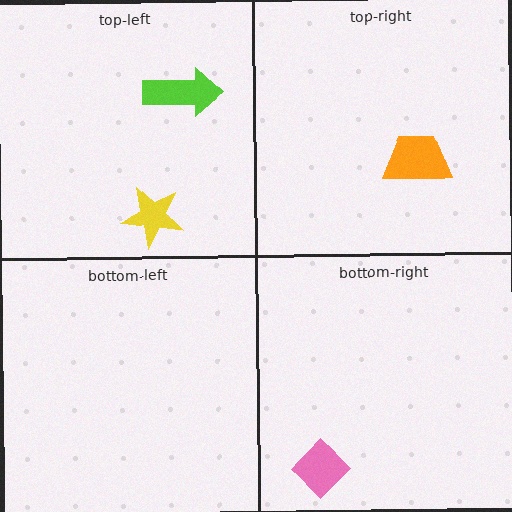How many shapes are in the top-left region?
2.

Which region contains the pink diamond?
The bottom-right region.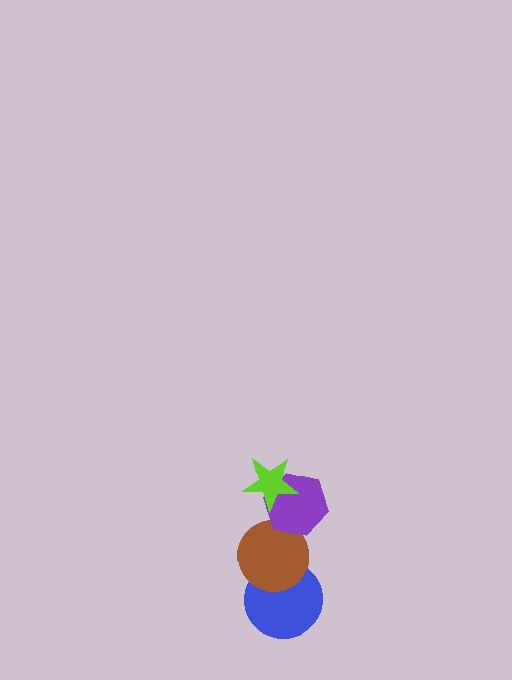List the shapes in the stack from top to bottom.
From top to bottom: the lime star, the purple hexagon, the brown circle, the blue circle.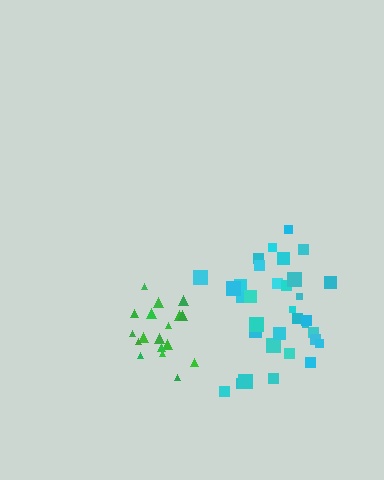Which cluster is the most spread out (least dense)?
Cyan.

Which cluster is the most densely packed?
Green.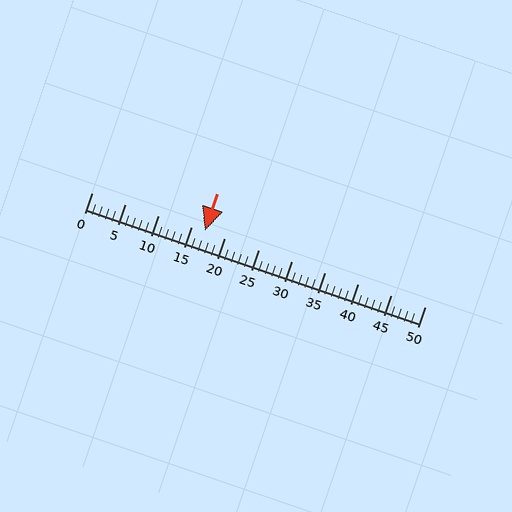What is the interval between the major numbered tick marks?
The major tick marks are spaced 5 units apart.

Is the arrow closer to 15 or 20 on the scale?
The arrow is closer to 15.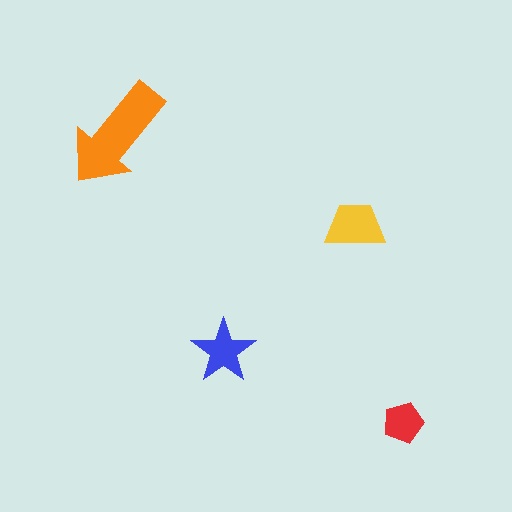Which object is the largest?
The orange arrow.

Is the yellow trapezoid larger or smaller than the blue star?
Larger.